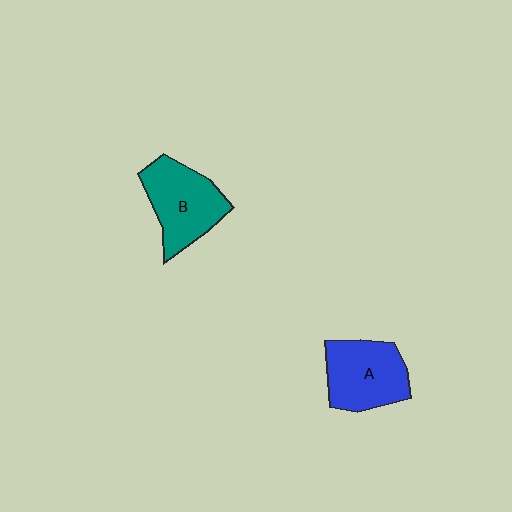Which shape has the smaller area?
Shape A (blue).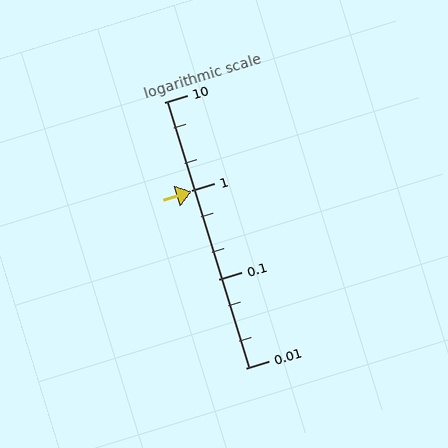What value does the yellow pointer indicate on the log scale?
The pointer indicates approximately 0.97.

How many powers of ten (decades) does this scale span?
The scale spans 3 decades, from 0.01 to 10.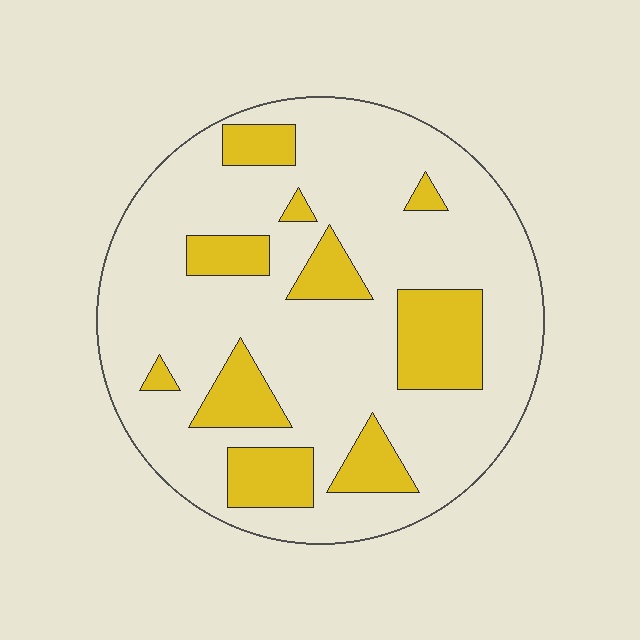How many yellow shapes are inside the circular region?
10.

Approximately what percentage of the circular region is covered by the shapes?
Approximately 20%.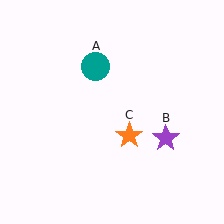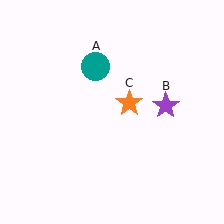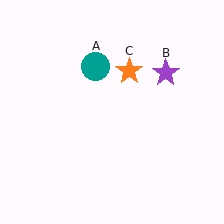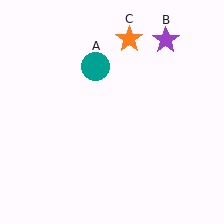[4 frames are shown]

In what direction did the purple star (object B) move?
The purple star (object B) moved up.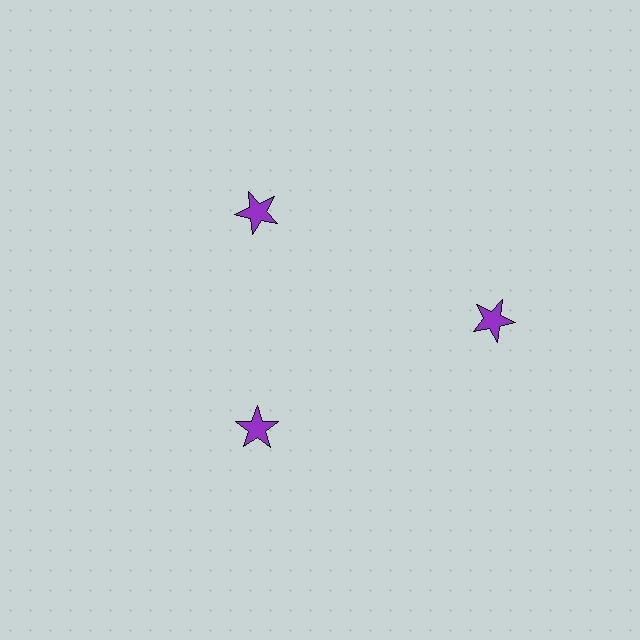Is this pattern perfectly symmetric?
No. The 3 purple stars are arranged in a ring, but one element near the 3 o'clock position is pushed outward from the center, breaking the 3-fold rotational symmetry.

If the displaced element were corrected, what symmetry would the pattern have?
It would have 3-fold rotational symmetry — the pattern would map onto itself every 120 degrees.